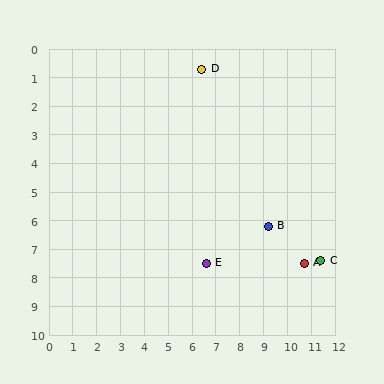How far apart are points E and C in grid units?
Points E and C are about 4.8 grid units apart.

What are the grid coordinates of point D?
Point D is at approximately (6.4, 0.7).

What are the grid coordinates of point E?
Point E is at approximately (6.6, 7.5).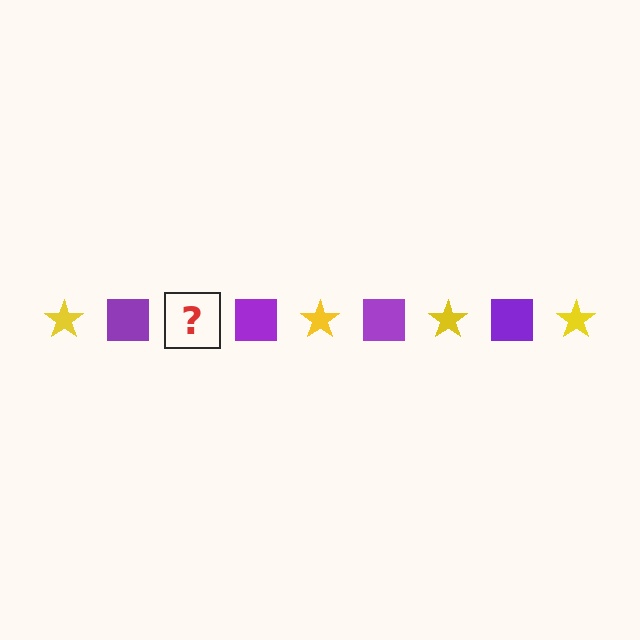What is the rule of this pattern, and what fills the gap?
The rule is that the pattern alternates between yellow star and purple square. The gap should be filled with a yellow star.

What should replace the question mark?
The question mark should be replaced with a yellow star.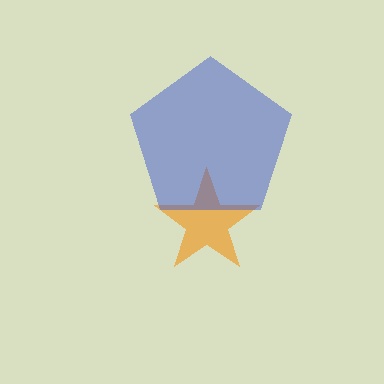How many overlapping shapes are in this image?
There are 2 overlapping shapes in the image.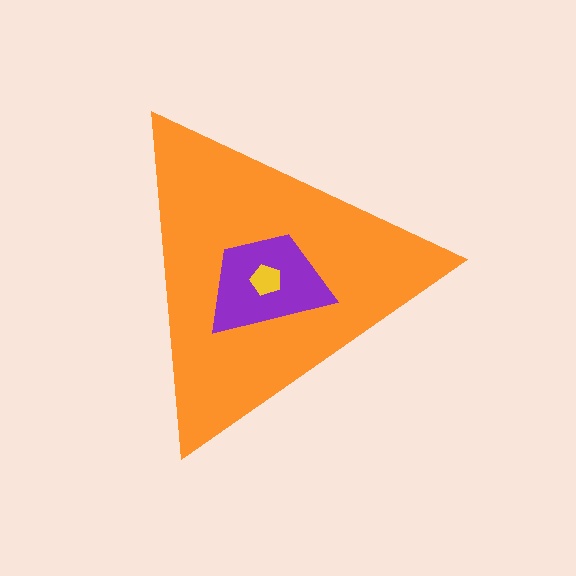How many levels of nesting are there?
3.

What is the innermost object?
The yellow pentagon.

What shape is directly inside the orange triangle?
The purple trapezoid.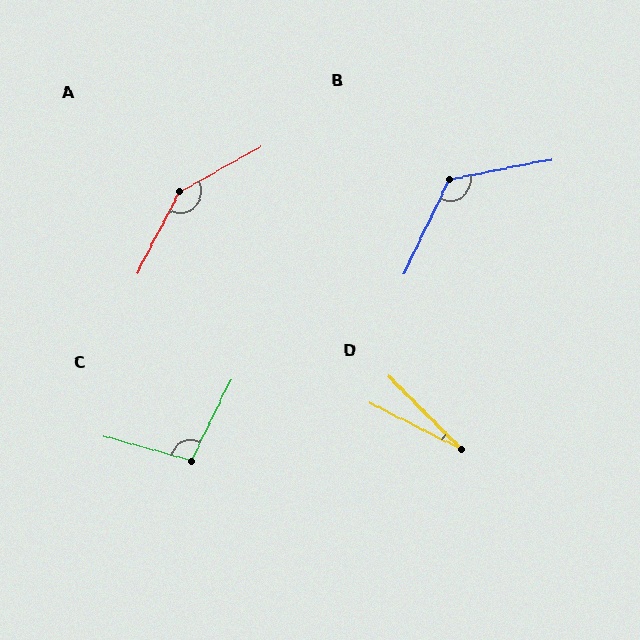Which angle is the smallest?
D, at approximately 18 degrees.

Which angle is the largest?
A, at approximately 146 degrees.